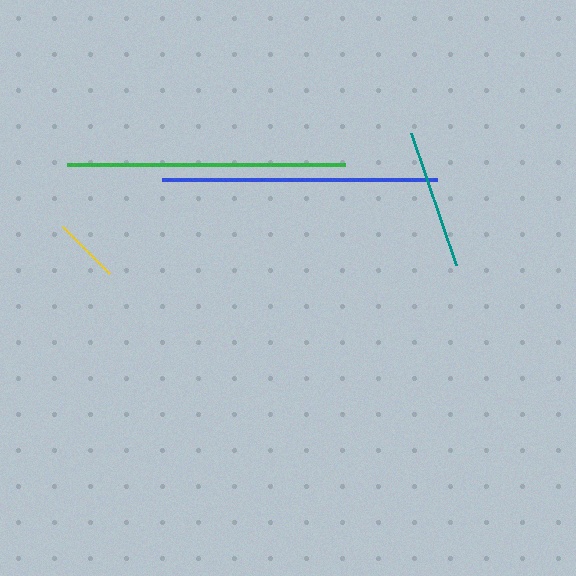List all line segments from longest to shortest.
From longest to shortest: green, blue, teal, yellow.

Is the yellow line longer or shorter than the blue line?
The blue line is longer than the yellow line.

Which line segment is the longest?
The green line is the longest at approximately 278 pixels.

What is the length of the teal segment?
The teal segment is approximately 139 pixels long.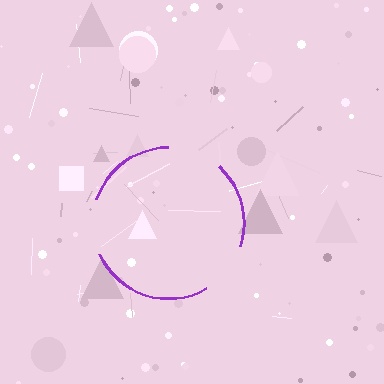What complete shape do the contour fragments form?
The contour fragments form a circle.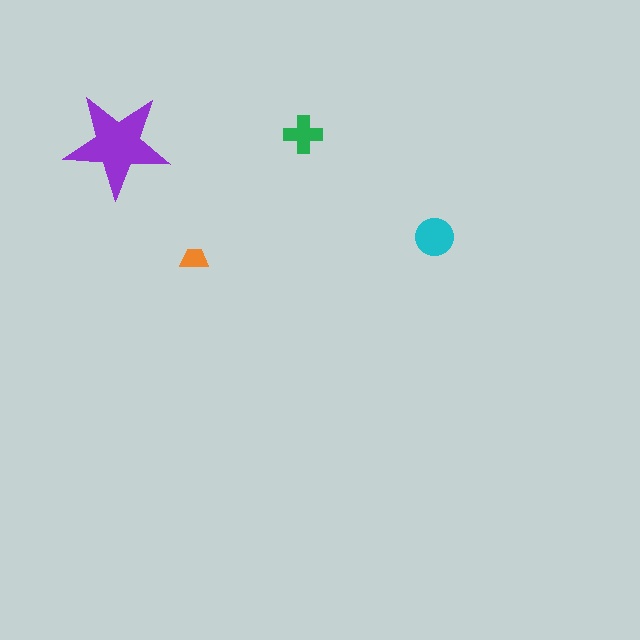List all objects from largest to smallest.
The purple star, the cyan circle, the green cross, the orange trapezoid.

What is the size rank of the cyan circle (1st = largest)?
2nd.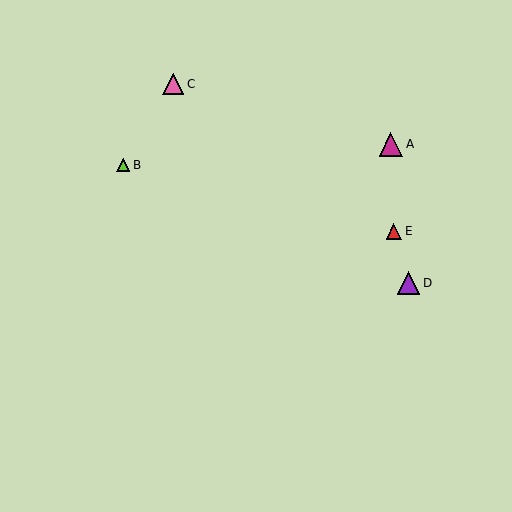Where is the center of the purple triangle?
The center of the purple triangle is at (409, 283).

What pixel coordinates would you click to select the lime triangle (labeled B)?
Click at (123, 165) to select the lime triangle B.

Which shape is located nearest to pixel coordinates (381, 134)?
The magenta triangle (labeled A) at (391, 144) is nearest to that location.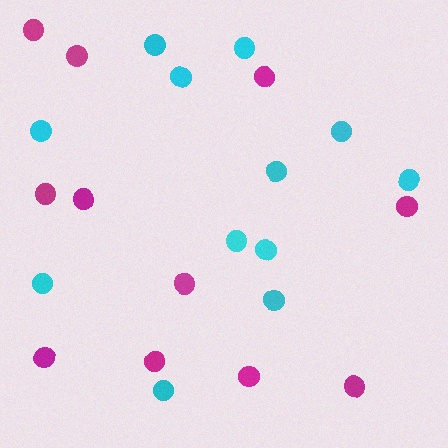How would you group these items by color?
There are 2 groups: one group of magenta circles (11) and one group of cyan circles (12).